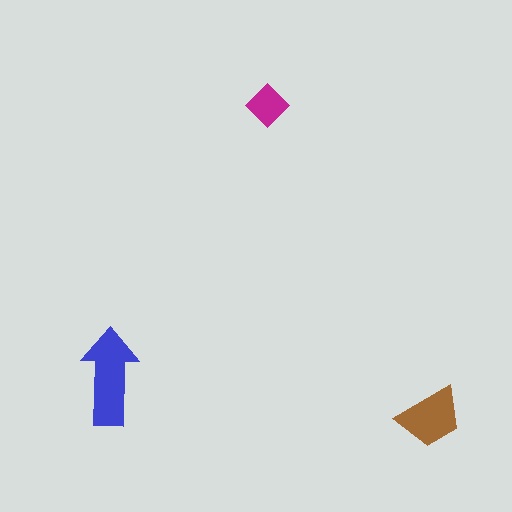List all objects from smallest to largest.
The magenta diamond, the brown trapezoid, the blue arrow.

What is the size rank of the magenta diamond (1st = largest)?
3rd.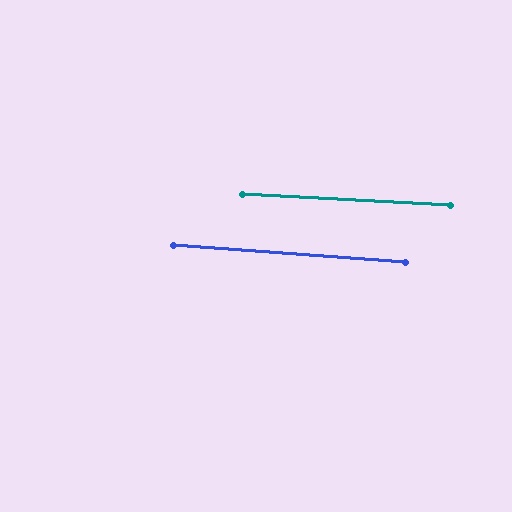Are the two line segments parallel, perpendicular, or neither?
Parallel — their directions differ by only 1.2°.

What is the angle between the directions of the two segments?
Approximately 1 degree.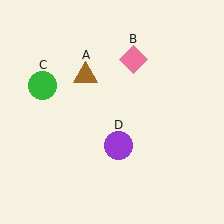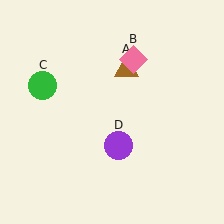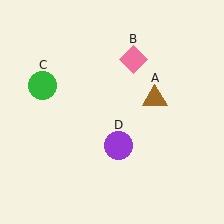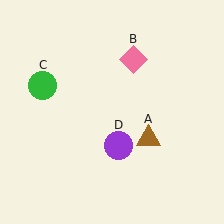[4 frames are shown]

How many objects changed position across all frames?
1 object changed position: brown triangle (object A).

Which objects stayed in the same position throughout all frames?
Pink diamond (object B) and green circle (object C) and purple circle (object D) remained stationary.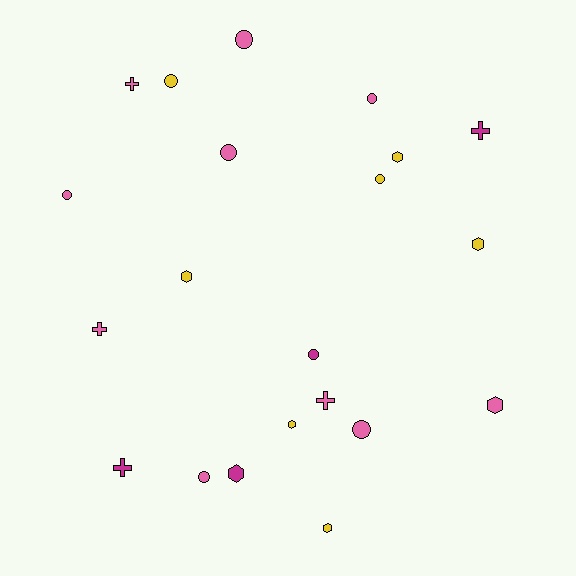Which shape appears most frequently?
Circle, with 9 objects.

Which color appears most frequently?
Pink, with 10 objects.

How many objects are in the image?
There are 21 objects.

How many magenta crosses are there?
There are 2 magenta crosses.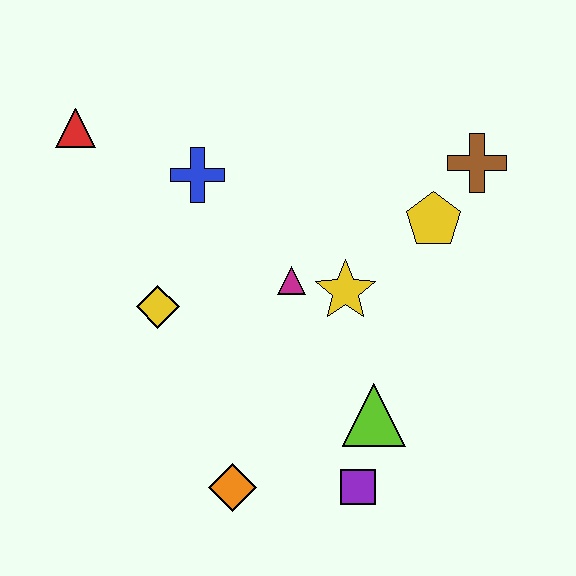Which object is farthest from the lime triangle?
The red triangle is farthest from the lime triangle.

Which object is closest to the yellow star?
The magenta triangle is closest to the yellow star.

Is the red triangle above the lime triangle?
Yes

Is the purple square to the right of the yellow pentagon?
No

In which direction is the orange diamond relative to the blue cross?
The orange diamond is below the blue cross.